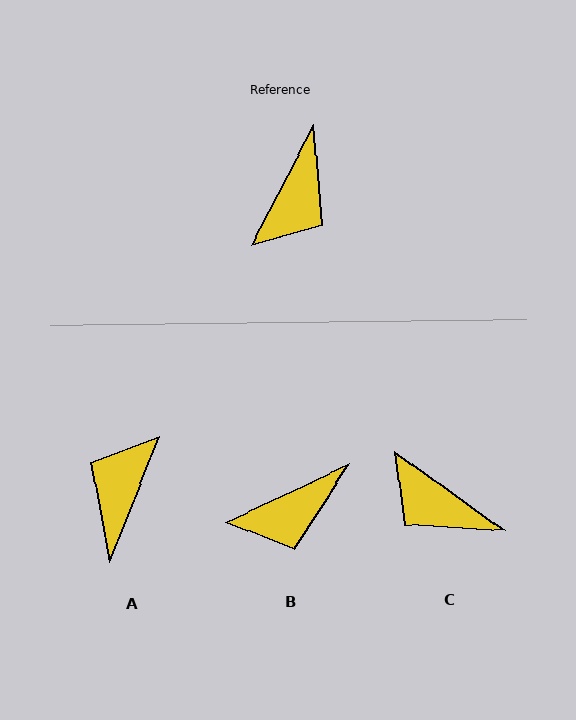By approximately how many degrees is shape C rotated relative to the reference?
Approximately 99 degrees clockwise.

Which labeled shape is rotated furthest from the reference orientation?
A, about 174 degrees away.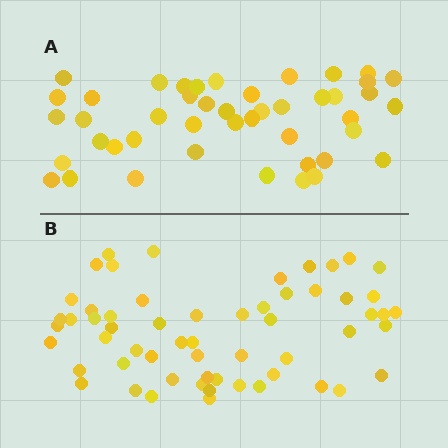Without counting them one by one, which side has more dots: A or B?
Region B (the bottom region) has more dots.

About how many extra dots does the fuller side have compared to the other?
Region B has approximately 15 more dots than region A.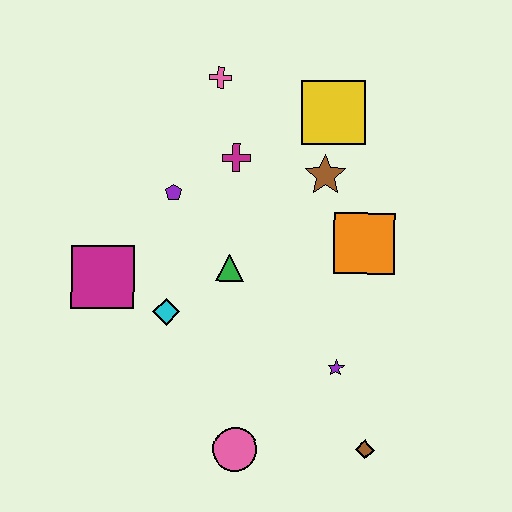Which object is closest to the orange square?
The brown star is closest to the orange square.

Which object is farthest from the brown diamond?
The pink cross is farthest from the brown diamond.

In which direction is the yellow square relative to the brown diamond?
The yellow square is above the brown diamond.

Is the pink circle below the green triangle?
Yes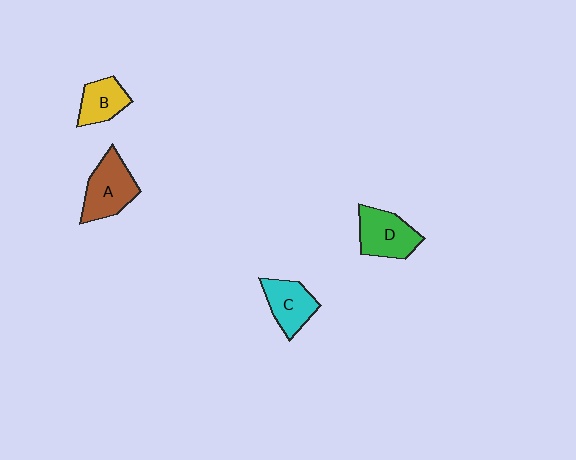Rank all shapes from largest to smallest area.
From largest to smallest: A (brown), D (green), C (cyan), B (yellow).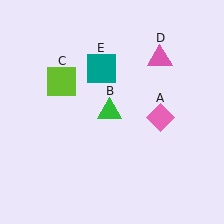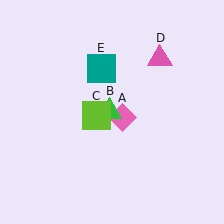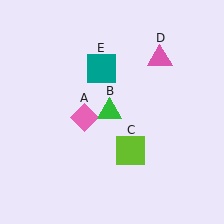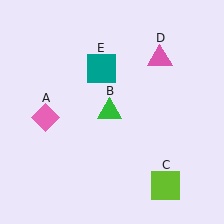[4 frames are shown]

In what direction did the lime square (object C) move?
The lime square (object C) moved down and to the right.